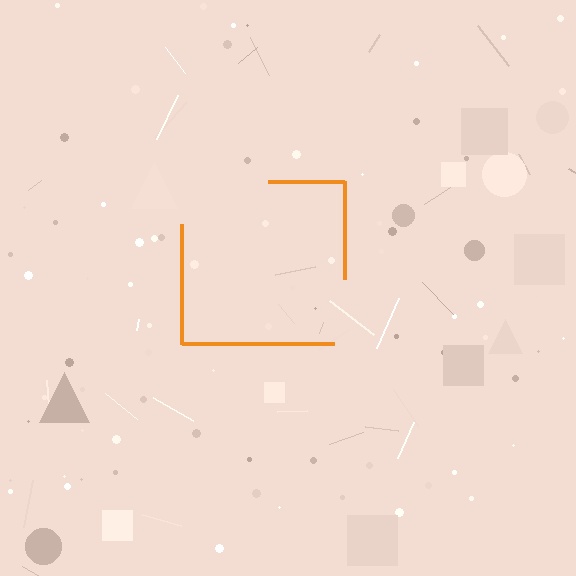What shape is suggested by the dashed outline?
The dashed outline suggests a square.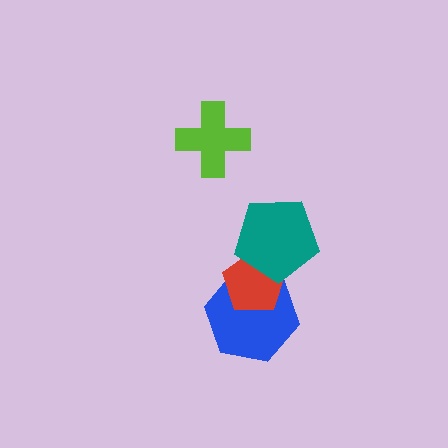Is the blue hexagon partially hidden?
Yes, it is partially covered by another shape.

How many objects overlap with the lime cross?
0 objects overlap with the lime cross.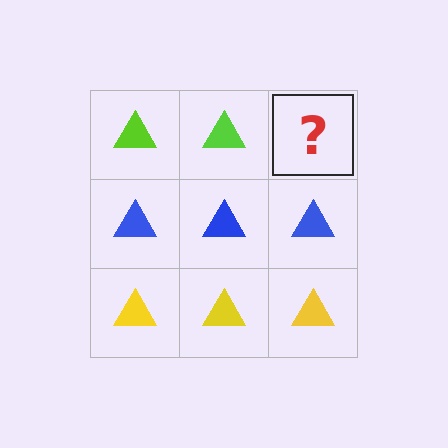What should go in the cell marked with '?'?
The missing cell should contain a lime triangle.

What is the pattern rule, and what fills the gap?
The rule is that each row has a consistent color. The gap should be filled with a lime triangle.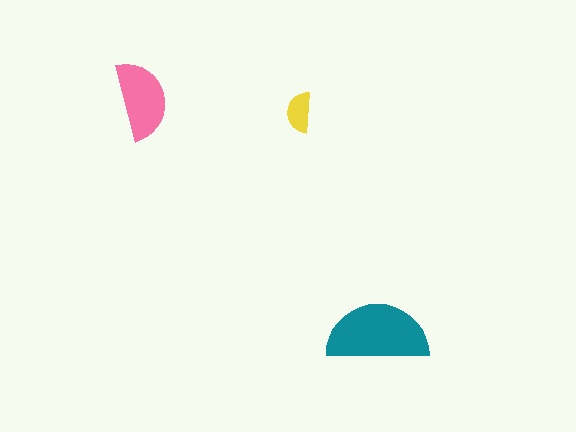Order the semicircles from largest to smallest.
the teal one, the pink one, the yellow one.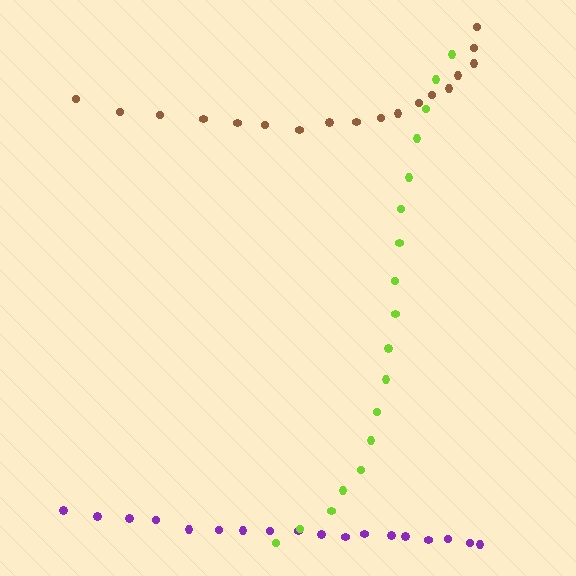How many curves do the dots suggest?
There are 3 distinct paths.